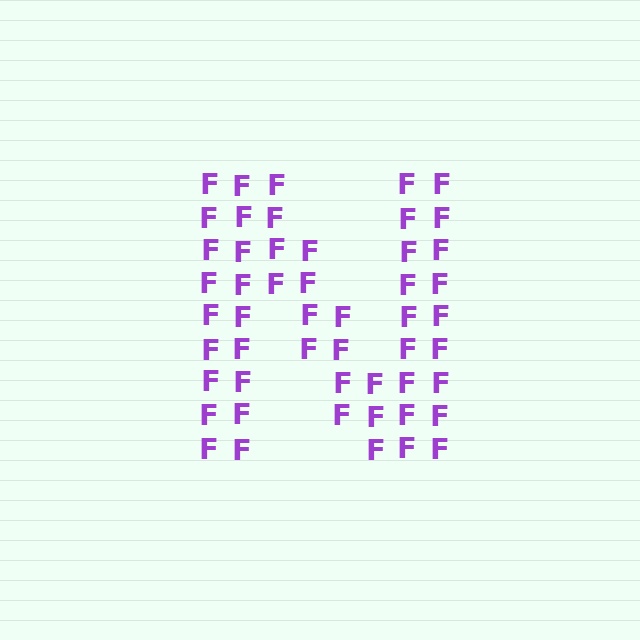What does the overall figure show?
The overall figure shows the letter N.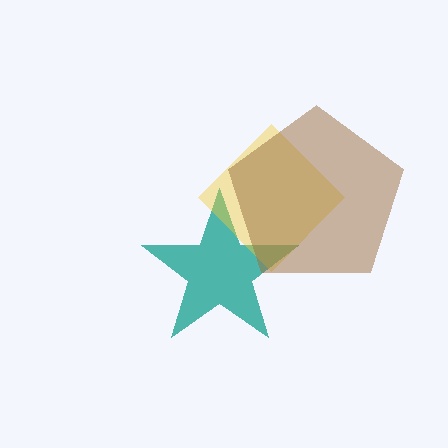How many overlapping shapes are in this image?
There are 3 overlapping shapes in the image.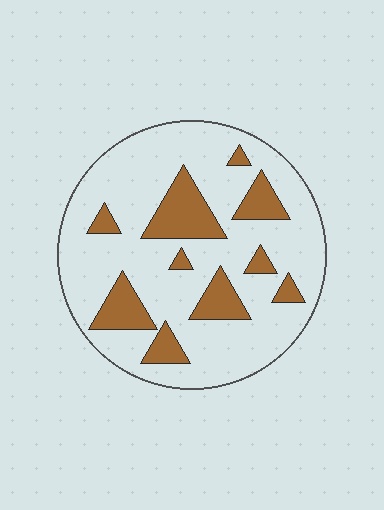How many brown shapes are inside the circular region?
10.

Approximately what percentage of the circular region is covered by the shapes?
Approximately 20%.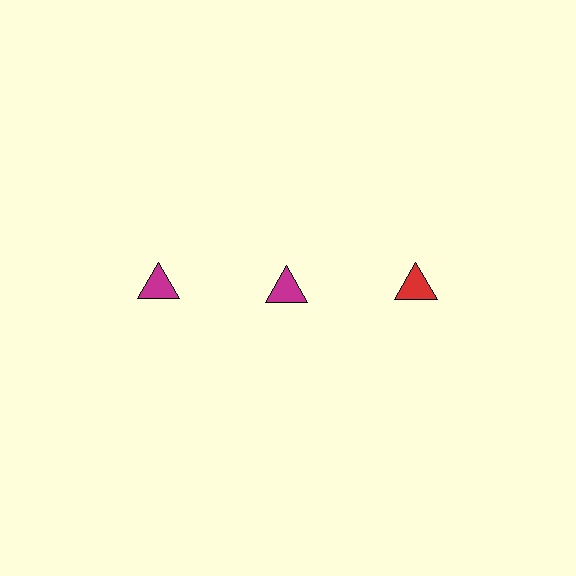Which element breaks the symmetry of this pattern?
The red triangle in the top row, center column breaks the symmetry. All other shapes are magenta triangles.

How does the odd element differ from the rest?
It has a different color: red instead of magenta.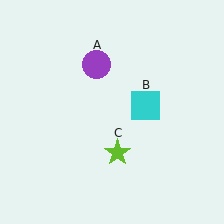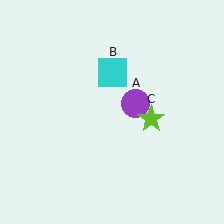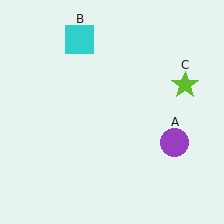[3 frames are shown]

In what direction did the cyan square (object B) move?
The cyan square (object B) moved up and to the left.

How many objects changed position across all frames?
3 objects changed position: purple circle (object A), cyan square (object B), lime star (object C).